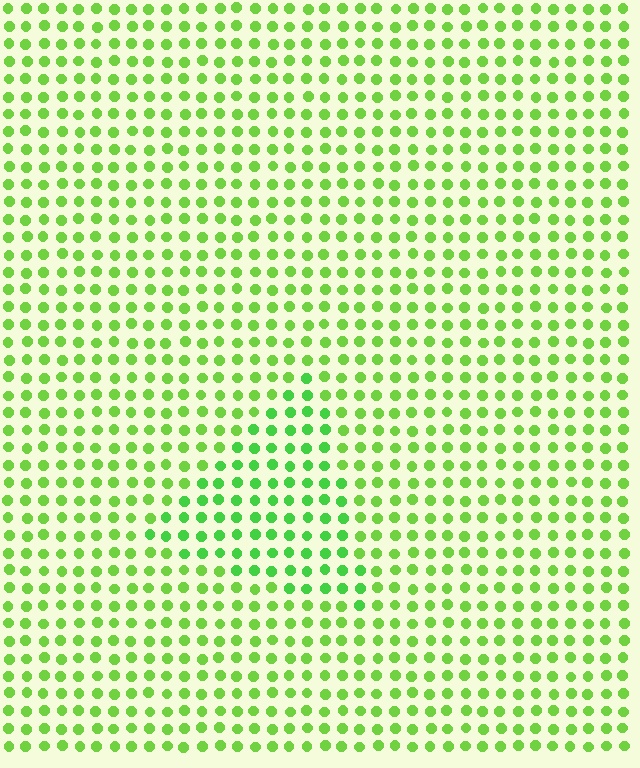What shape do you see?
I see a triangle.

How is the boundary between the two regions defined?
The boundary is defined purely by a slight shift in hue (about 20 degrees). Spacing, size, and orientation are identical on both sides.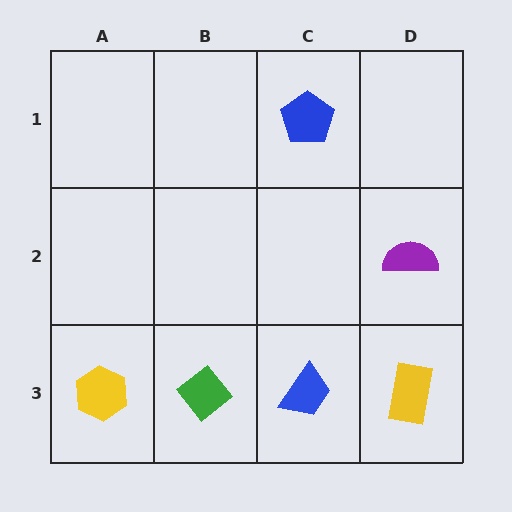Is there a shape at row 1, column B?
No, that cell is empty.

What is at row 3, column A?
A yellow hexagon.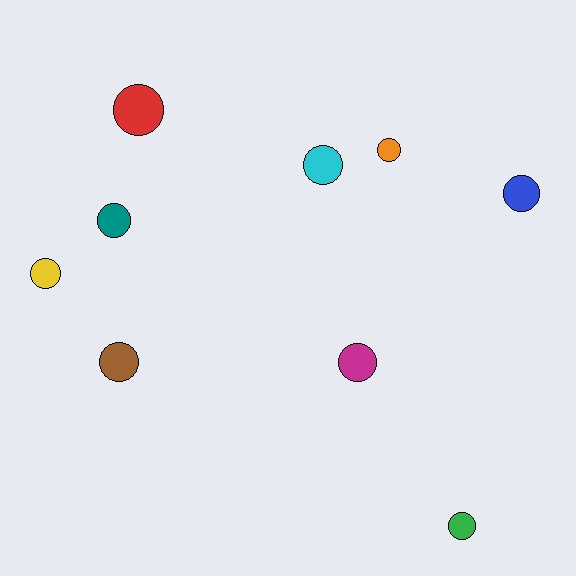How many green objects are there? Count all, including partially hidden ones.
There is 1 green object.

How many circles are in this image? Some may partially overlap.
There are 9 circles.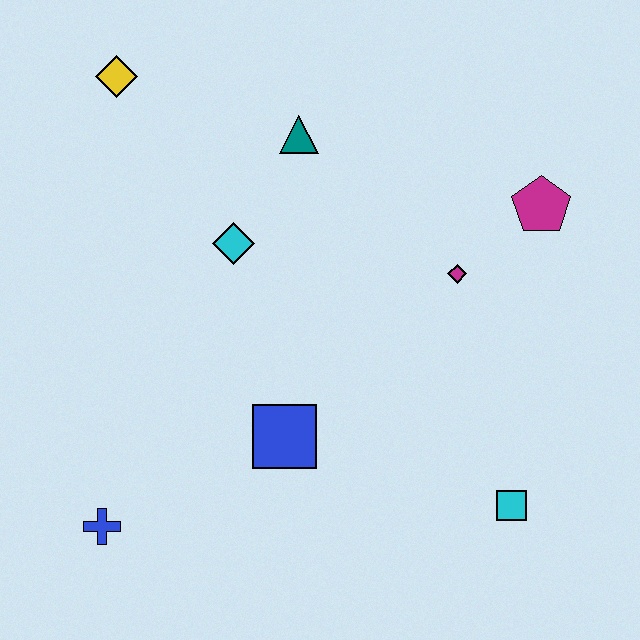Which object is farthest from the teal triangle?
The blue cross is farthest from the teal triangle.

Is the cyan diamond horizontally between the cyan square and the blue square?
No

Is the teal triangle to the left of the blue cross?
No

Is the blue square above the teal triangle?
No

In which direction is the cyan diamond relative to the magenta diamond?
The cyan diamond is to the left of the magenta diamond.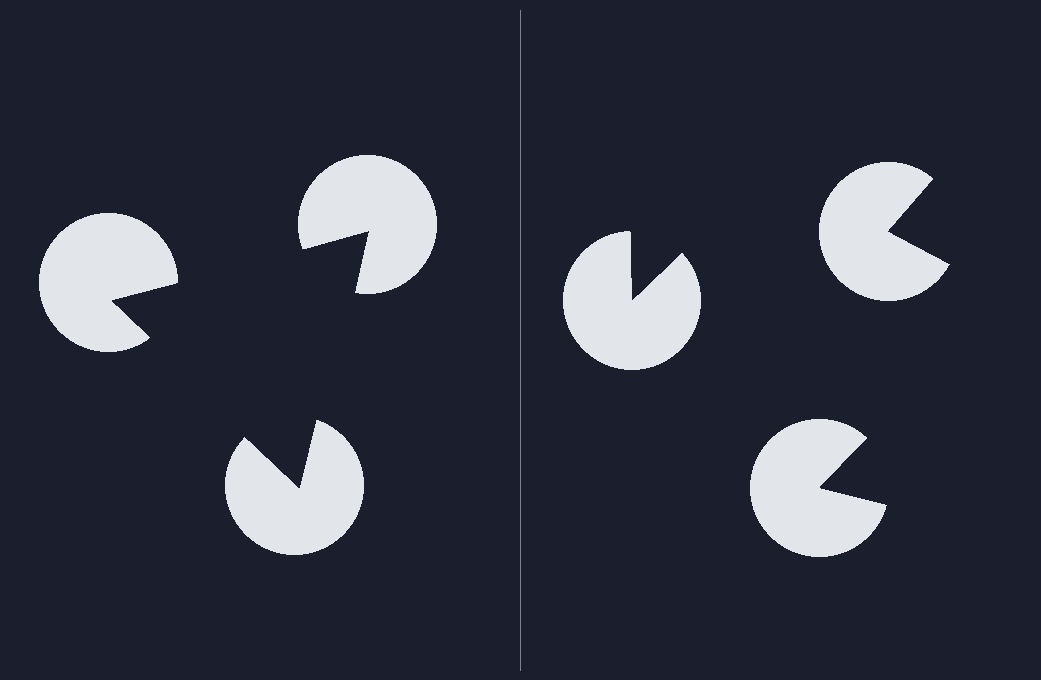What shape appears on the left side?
An illusory triangle.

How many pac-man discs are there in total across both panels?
6 — 3 on each side.